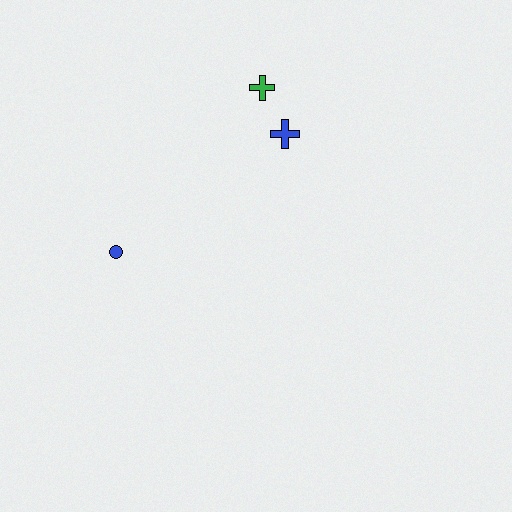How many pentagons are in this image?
There are no pentagons.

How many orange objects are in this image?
There are no orange objects.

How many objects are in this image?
There are 3 objects.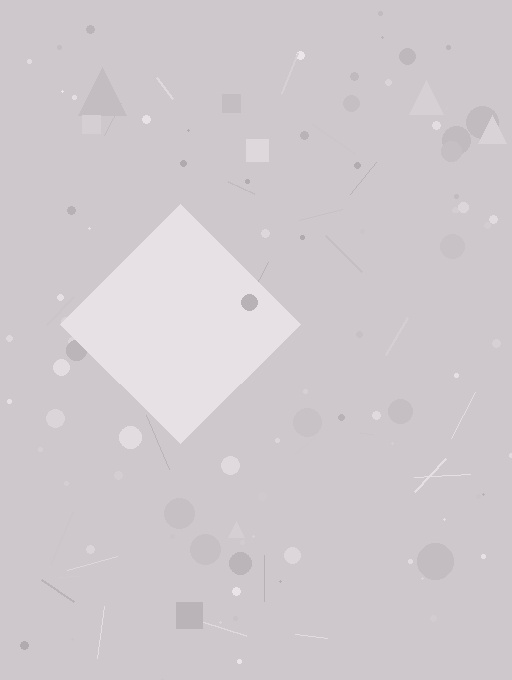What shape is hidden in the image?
A diamond is hidden in the image.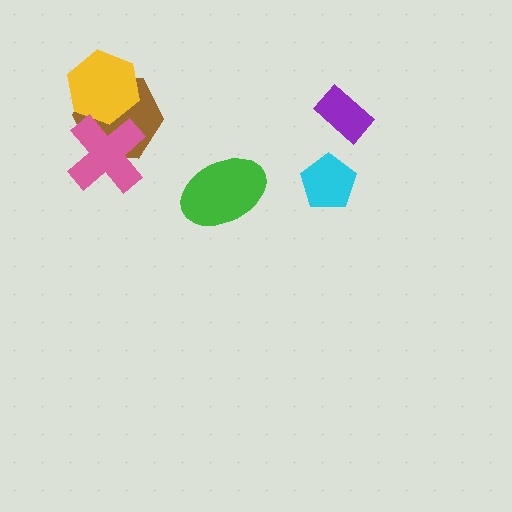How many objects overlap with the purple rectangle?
0 objects overlap with the purple rectangle.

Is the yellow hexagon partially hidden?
Yes, it is partially covered by another shape.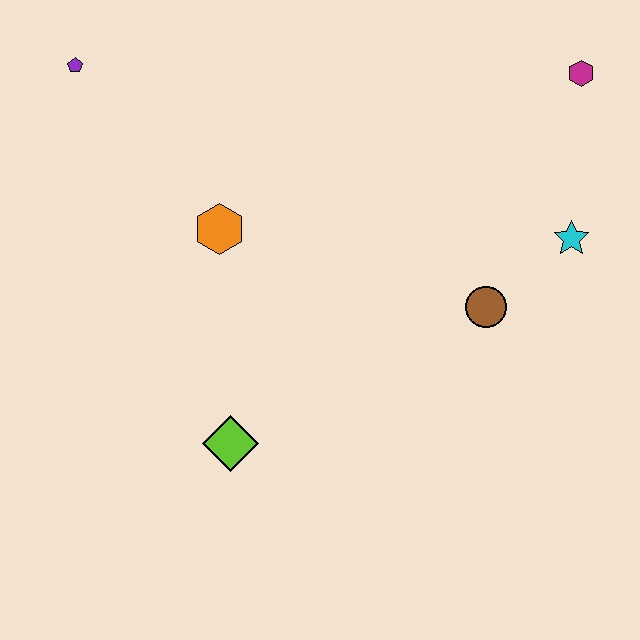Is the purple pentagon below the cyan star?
No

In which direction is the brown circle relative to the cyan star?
The brown circle is to the left of the cyan star.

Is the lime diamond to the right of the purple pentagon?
Yes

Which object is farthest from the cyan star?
The purple pentagon is farthest from the cyan star.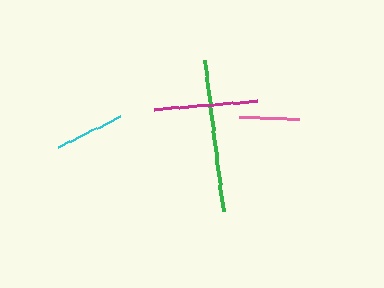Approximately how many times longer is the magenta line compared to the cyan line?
The magenta line is approximately 1.5 times the length of the cyan line.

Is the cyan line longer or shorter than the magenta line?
The magenta line is longer than the cyan line.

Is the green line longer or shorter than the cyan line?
The green line is longer than the cyan line.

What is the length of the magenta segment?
The magenta segment is approximately 103 pixels long.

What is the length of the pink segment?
The pink segment is approximately 60 pixels long.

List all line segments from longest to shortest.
From longest to shortest: green, magenta, cyan, pink.